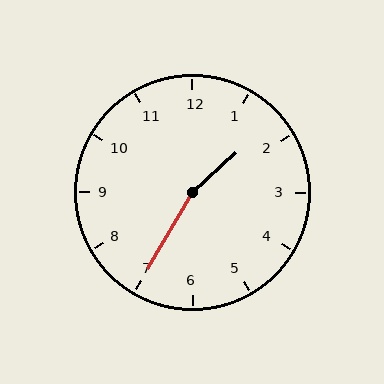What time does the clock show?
1:35.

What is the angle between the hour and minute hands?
Approximately 162 degrees.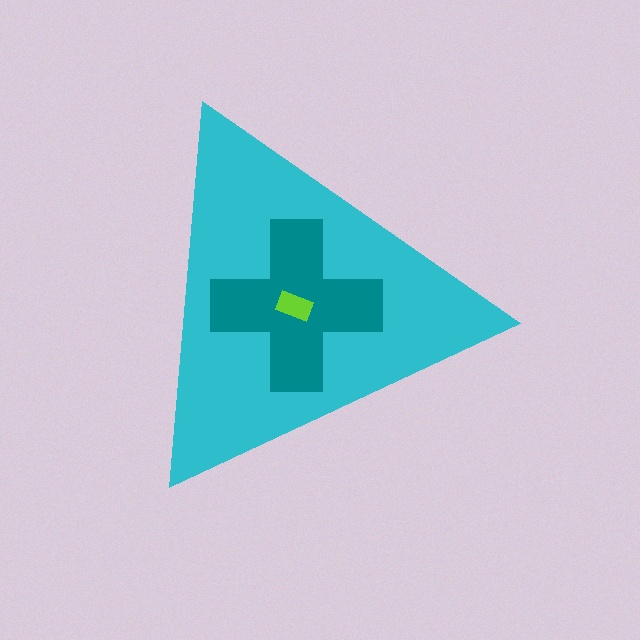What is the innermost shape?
The lime rectangle.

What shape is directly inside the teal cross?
The lime rectangle.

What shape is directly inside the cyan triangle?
The teal cross.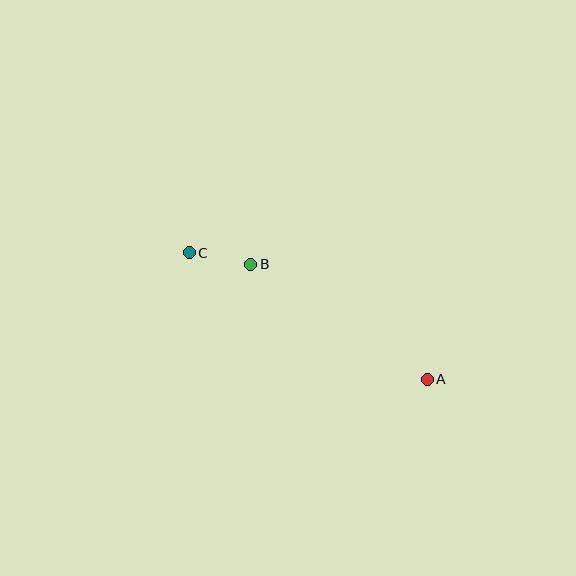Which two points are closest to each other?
Points B and C are closest to each other.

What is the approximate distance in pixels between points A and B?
The distance between A and B is approximately 211 pixels.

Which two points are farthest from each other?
Points A and C are farthest from each other.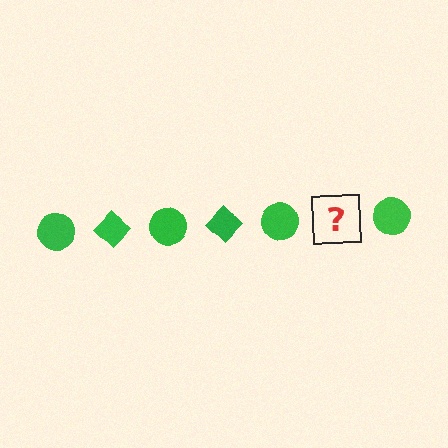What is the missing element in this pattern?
The missing element is a green diamond.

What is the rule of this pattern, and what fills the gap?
The rule is that the pattern cycles through circle, diamond shapes in green. The gap should be filled with a green diamond.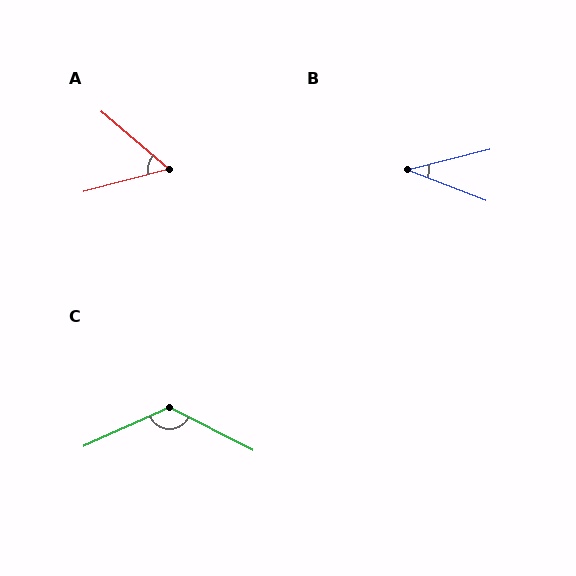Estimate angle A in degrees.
Approximately 55 degrees.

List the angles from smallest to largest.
B (35°), A (55°), C (129°).